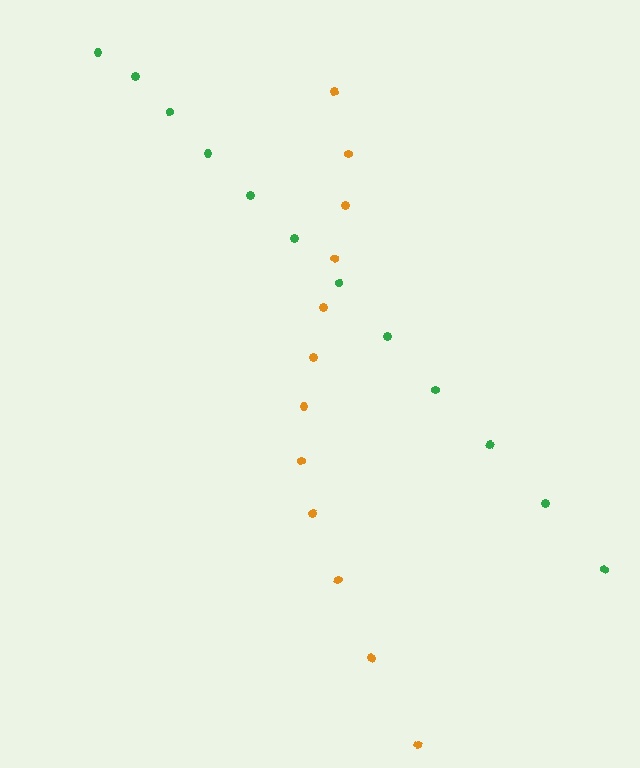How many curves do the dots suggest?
There are 2 distinct paths.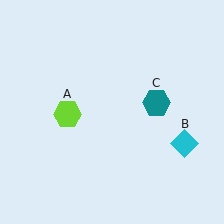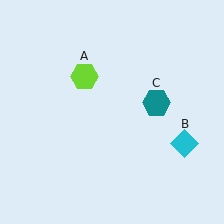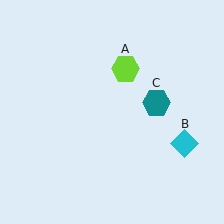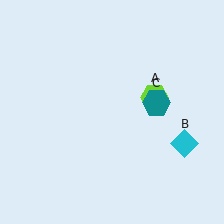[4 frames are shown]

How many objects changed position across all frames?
1 object changed position: lime hexagon (object A).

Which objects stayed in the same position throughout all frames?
Cyan diamond (object B) and teal hexagon (object C) remained stationary.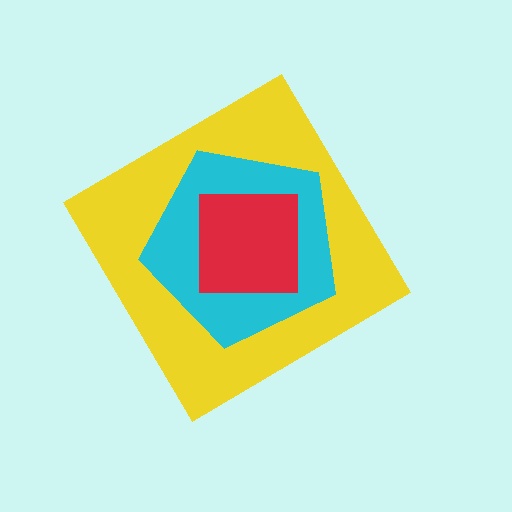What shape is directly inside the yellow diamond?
The cyan pentagon.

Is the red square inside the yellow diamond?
Yes.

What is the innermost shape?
The red square.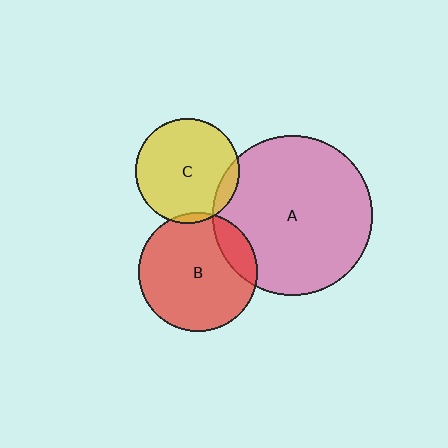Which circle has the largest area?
Circle A (pink).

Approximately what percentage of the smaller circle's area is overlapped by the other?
Approximately 15%.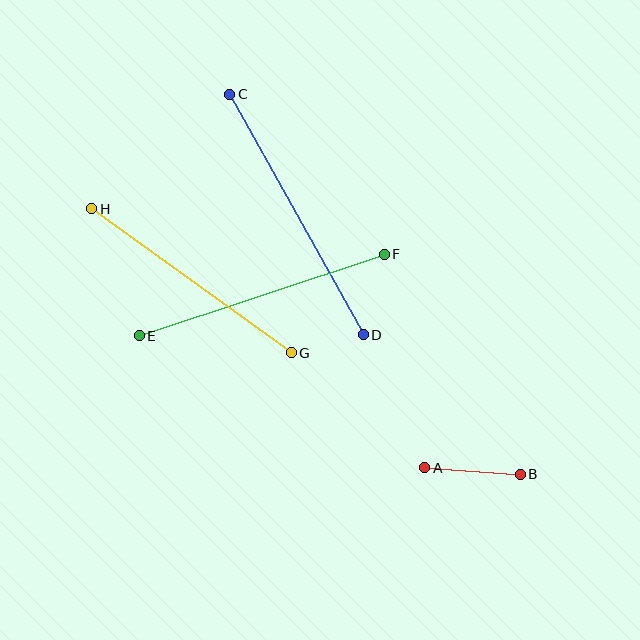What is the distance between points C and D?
The distance is approximately 275 pixels.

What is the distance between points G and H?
The distance is approximately 246 pixels.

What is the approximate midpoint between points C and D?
The midpoint is at approximately (297, 215) pixels.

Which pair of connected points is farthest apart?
Points C and D are farthest apart.